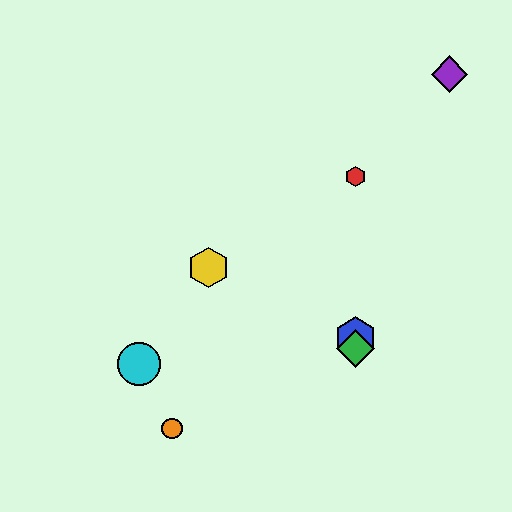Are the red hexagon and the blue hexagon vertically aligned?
Yes, both are at x≈356.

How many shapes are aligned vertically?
3 shapes (the red hexagon, the blue hexagon, the green diamond) are aligned vertically.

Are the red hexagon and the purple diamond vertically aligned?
No, the red hexagon is at x≈356 and the purple diamond is at x≈449.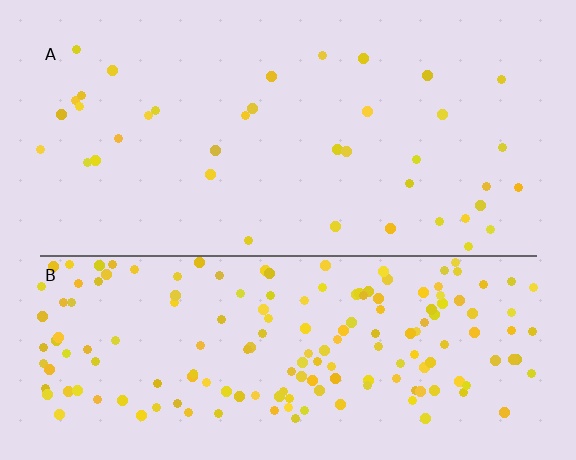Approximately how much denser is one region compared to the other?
Approximately 4.6× — region B over region A.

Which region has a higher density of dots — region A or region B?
B (the bottom).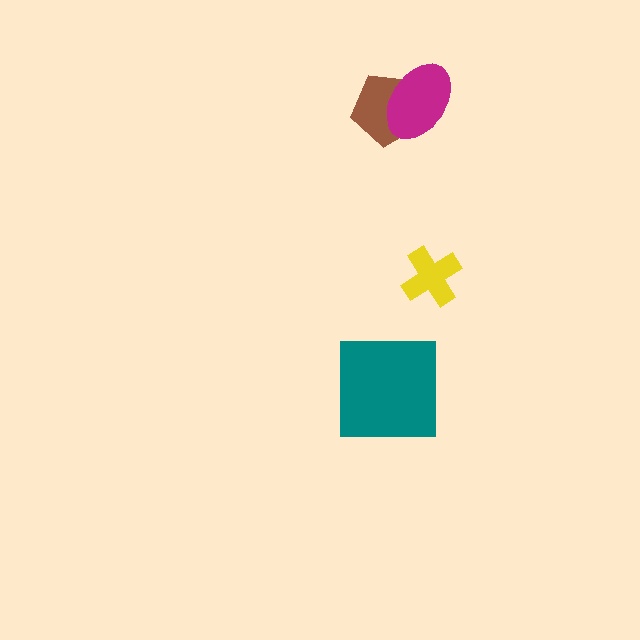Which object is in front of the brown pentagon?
The magenta ellipse is in front of the brown pentagon.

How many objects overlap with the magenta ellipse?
1 object overlaps with the magenta ellipse.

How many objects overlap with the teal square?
0 objects overlap with the teal square.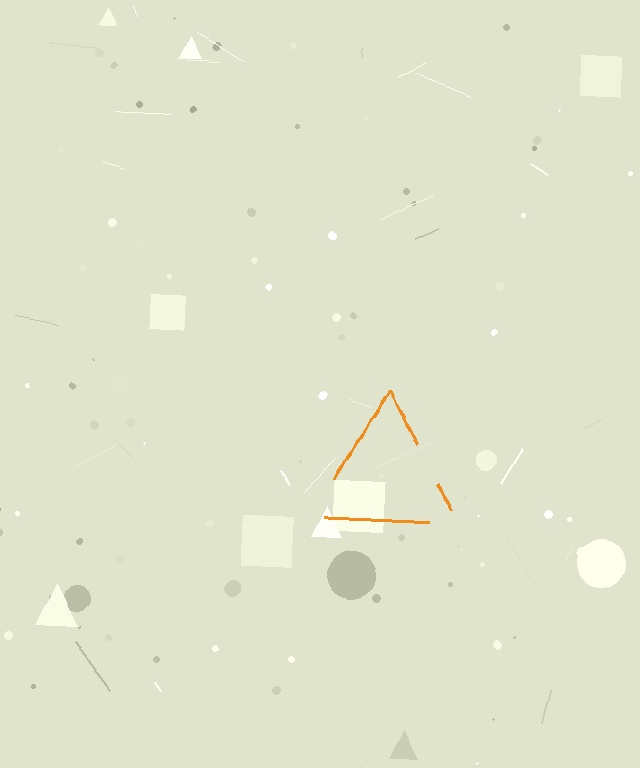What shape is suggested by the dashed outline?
The dashed outline suggests a triangle.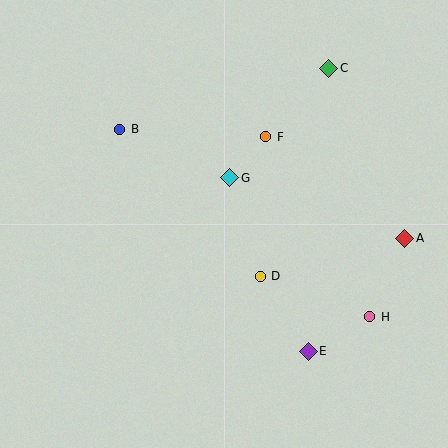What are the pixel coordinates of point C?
Point C is at (329, 68).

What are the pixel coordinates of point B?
Point B is at (120, 129).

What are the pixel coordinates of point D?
Point D is at (260, 276).